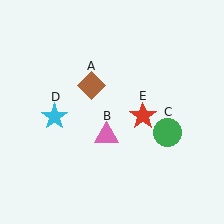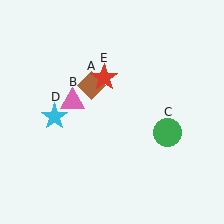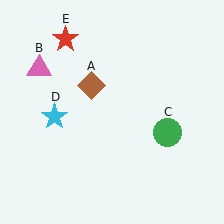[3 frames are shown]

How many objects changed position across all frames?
2 objects changed position: pink triangle (object B), red star (object E).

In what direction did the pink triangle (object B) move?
The pink triangle (object B) moved up and to the left.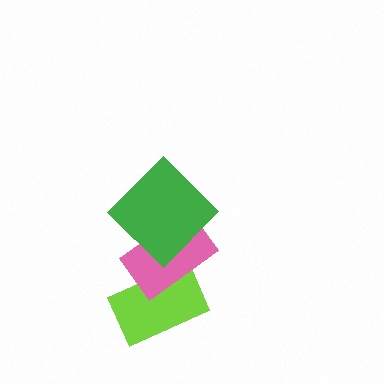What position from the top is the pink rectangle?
The pink rectangle is 2nd from the top.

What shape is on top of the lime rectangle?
The pink rectangle is on top of the lime rectangle.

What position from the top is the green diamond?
The green diamond is 1st from the top.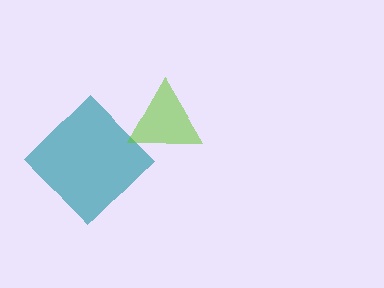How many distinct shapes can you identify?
There are 2 distinct shapes: a teal diamond, a lime triangle.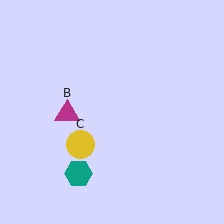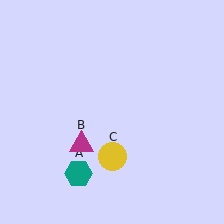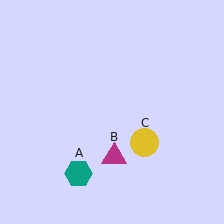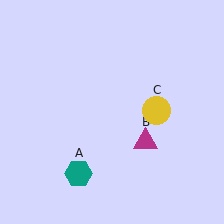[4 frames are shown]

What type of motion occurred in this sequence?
The magenta triangle (object B), yellow circle (object C) rotated counterclockwise around the center of the scene.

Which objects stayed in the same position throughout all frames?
Teal hexagon (object A) remained stationary.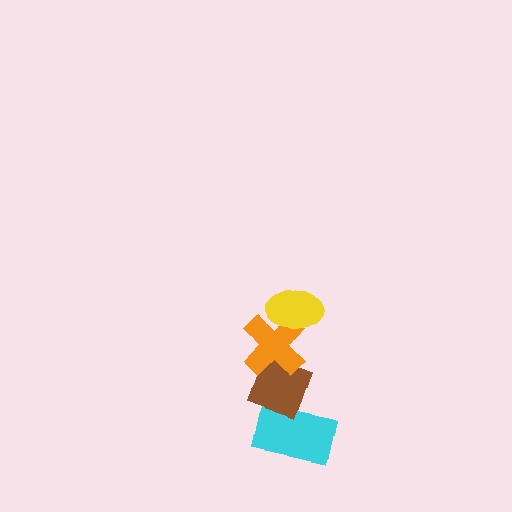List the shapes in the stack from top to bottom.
From top to bottom: the yellow ellipse, the orange cross, the brown diamond, the cyan rectangle.